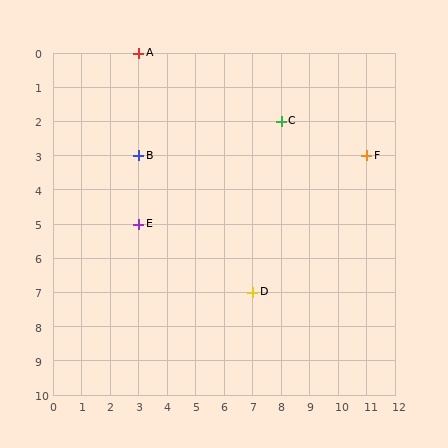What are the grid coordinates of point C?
Point C is at grid coordinates (8, 2).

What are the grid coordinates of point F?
Point F is at grid coordinates (11, 3).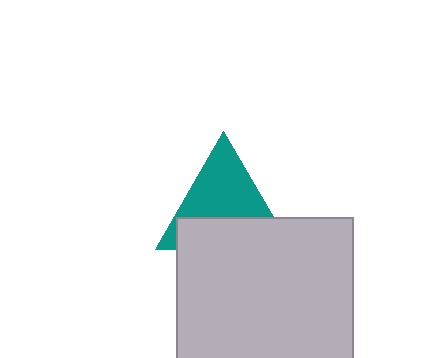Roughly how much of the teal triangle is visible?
About half of it is visible (roughly 58%).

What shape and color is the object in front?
The object in front is a light gray rectangle.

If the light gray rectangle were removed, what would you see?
You would see the complete teal triangle.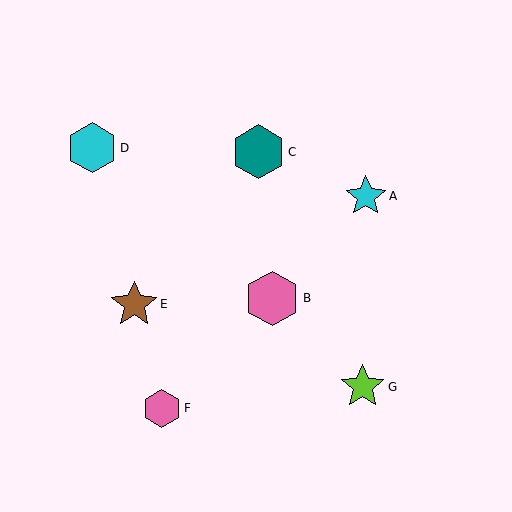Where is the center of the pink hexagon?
The center of the pink hexagon is at (162, 408).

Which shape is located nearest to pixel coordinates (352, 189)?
The cyan star (labeled A) at (366, 196) is nearest to that location.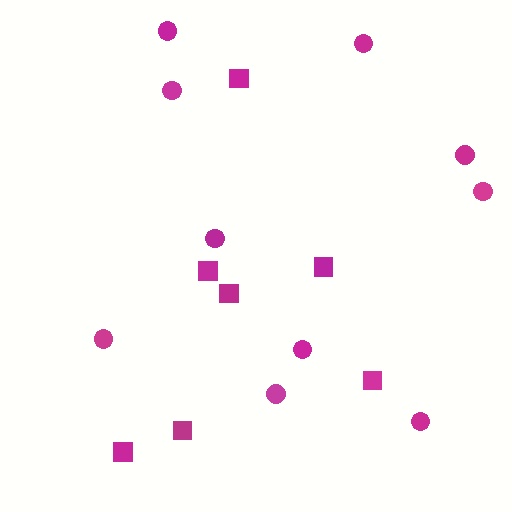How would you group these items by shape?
There are 2 groups: one group of squares (7) and one group of circles (10).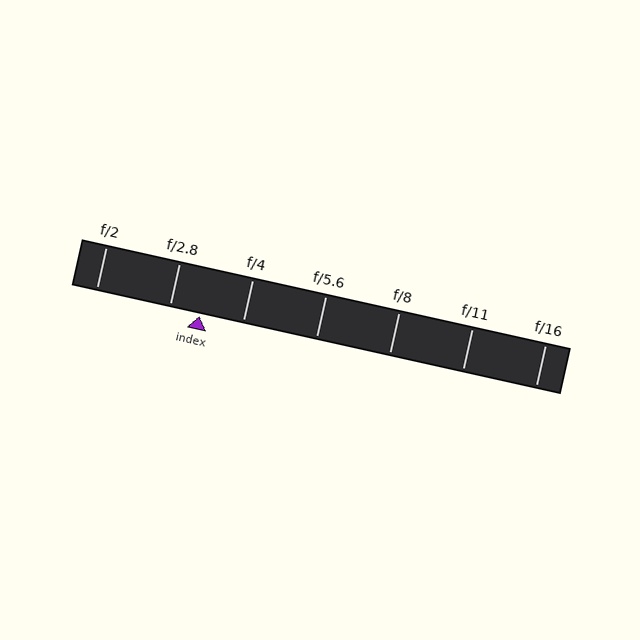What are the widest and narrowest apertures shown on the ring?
The widest aperture shown is f/2 and the narrowest is f/16.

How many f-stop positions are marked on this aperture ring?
There are 7 f-stop positions marked.